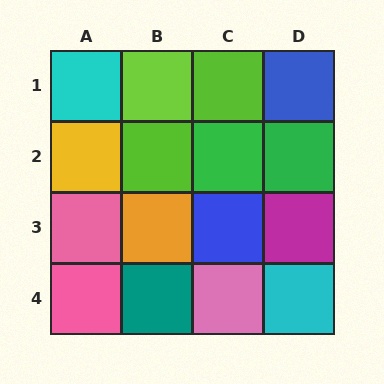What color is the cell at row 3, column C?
Blue.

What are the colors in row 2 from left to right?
Yellow, lime, green, green.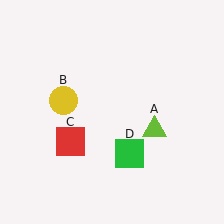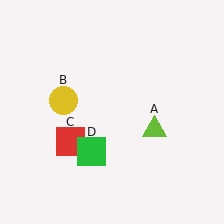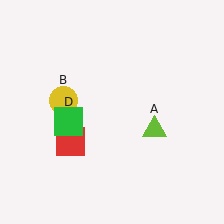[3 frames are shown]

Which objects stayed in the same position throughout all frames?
Lime triangle (object A) and yellow circle (object B) and red square (object C) remained stationary.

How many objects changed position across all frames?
1 object changed position: green square (object D).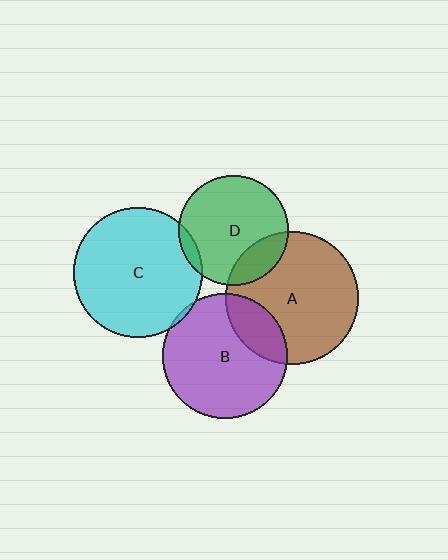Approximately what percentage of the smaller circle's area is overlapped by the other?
Approximately 5%.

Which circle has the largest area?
Circle A (brown).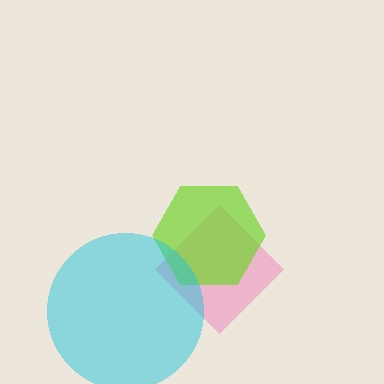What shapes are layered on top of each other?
The layered shapes are: a pink diamond, a lime hexagon, a cyan circle.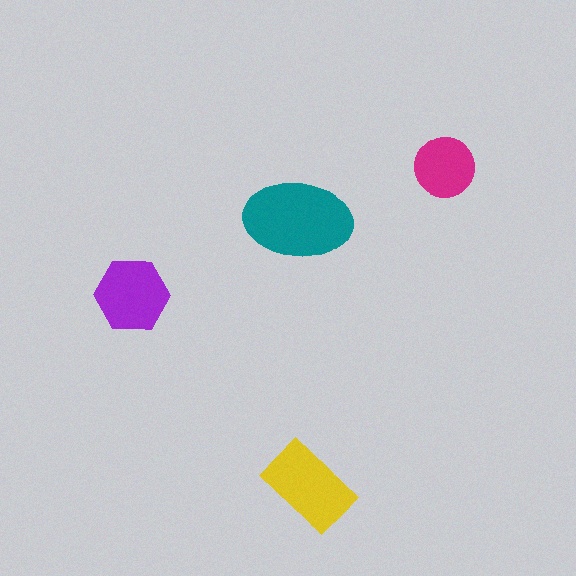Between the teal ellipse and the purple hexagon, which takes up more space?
The teal ellipse.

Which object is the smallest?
The magenta circle.